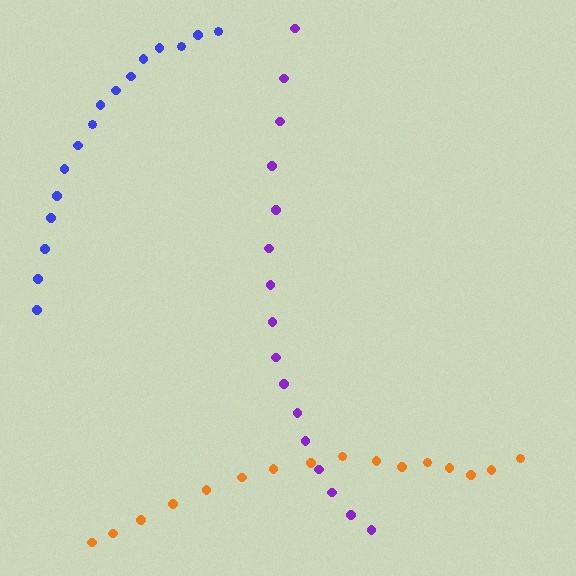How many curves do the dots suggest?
There are 3 distinct paths.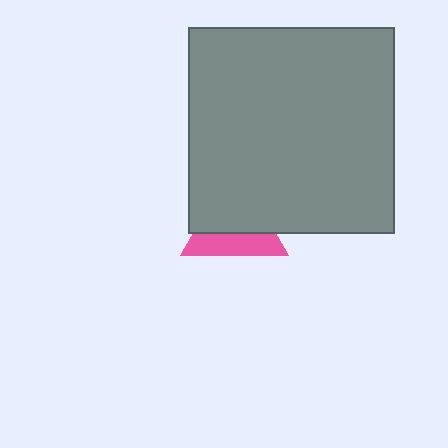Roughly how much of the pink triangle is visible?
A small part of it is visible (roughly 41%).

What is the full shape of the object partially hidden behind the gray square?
The partially hidden object is a pink triangle.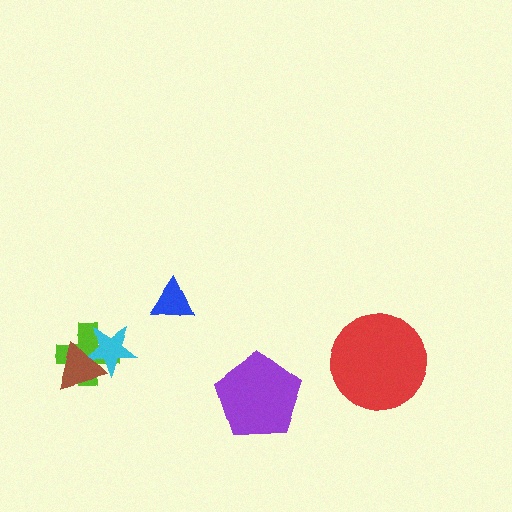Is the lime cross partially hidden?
Yes, it is partially covered by another shape.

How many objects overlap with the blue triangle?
0 objects overlap with the blue triangle.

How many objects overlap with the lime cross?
2 objects overlap with the lime cross.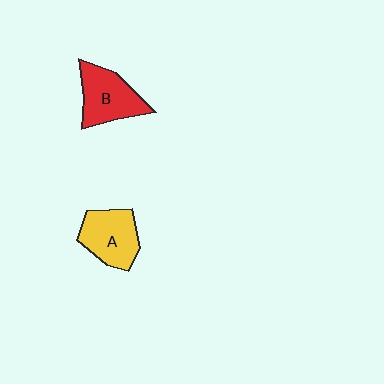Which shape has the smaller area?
Shape A (yellow).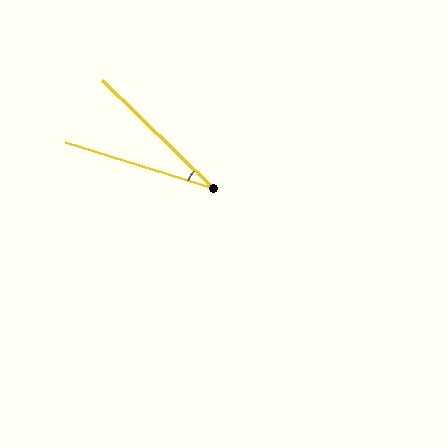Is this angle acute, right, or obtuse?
It is acute.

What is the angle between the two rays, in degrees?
Approximately 27 degrees.